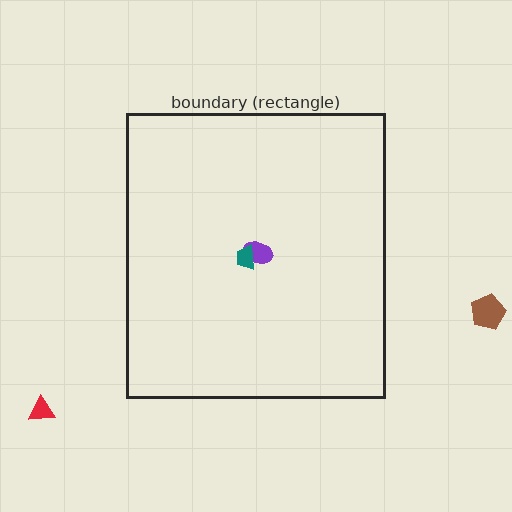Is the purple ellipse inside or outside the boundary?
Inside.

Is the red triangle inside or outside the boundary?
Outside.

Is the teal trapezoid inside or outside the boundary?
Inside.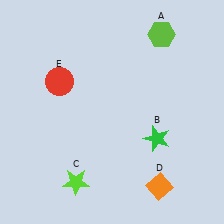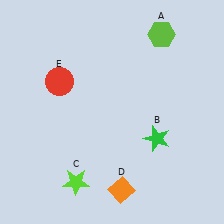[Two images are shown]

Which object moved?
The orange diamond (D) moved left.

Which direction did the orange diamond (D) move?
The orange diamond (D) moved left.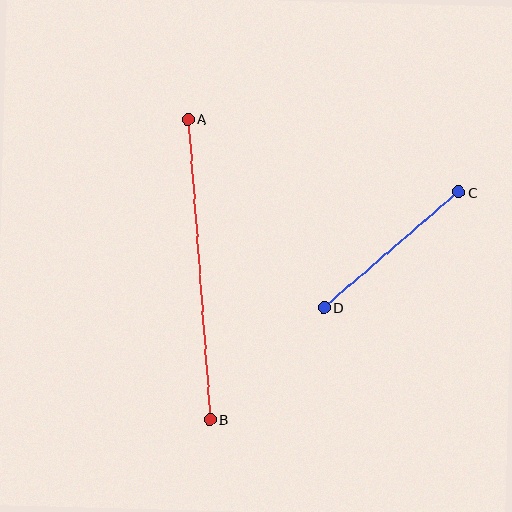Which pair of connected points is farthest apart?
Points A and B are farthest apart.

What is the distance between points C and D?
The distance is approximately 177 pixels.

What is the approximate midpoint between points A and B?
The midpoint is at approximately (199, 270) pixels.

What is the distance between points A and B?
The distance is approximately 301 pixels.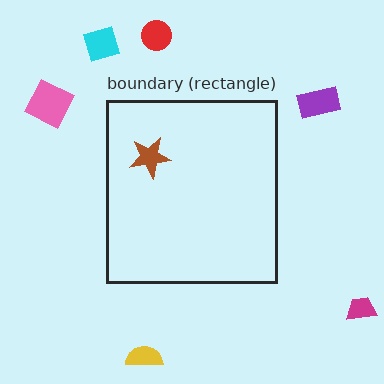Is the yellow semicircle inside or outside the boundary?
Outside.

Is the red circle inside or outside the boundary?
Outside.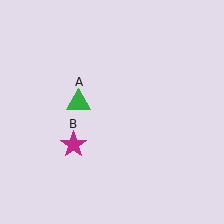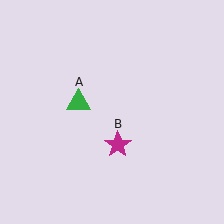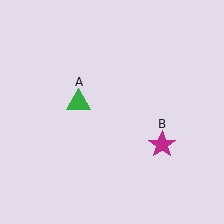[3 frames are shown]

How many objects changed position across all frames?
1 object changed position: magenta star (object B).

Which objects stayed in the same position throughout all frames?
Green triangle (object A) remained stationary.